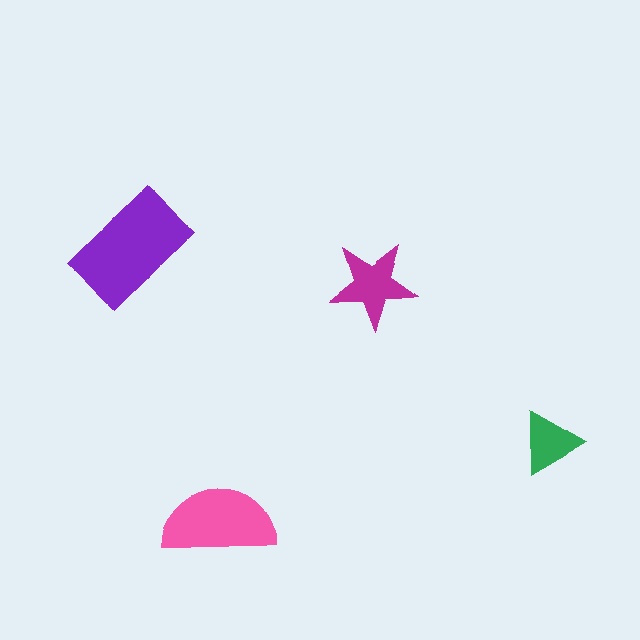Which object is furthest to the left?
The purple rectangle is leftmost.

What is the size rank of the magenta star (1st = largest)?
3rd.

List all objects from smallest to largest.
The green triangle, the magenta star, the pink semicircle, the purple rectangle.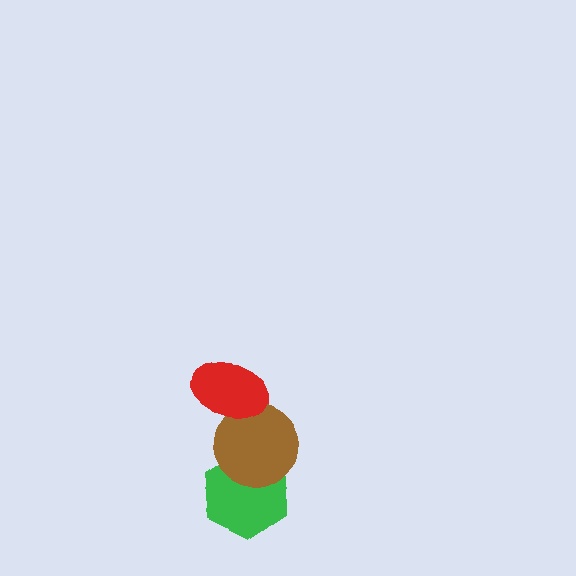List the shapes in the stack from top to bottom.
From top to bottom: the red ellipse, the brown circle, the green hexagon.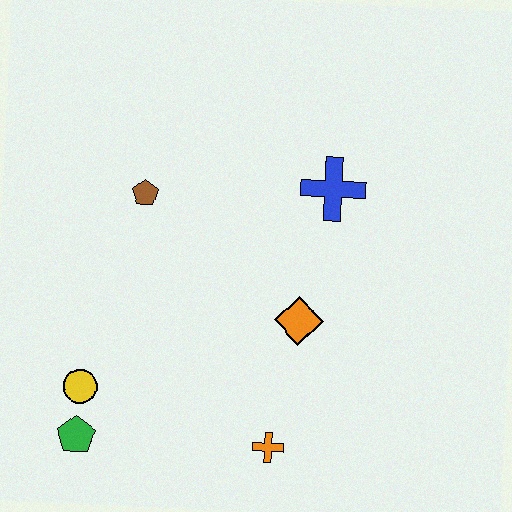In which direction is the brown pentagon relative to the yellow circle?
The brown pentagon is above the yellow circle.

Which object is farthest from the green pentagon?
The blue cross is farthest from the green pentagon.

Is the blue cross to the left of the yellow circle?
No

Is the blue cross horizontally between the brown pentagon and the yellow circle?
No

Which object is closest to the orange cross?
The orange diamond is closest to the orange cross.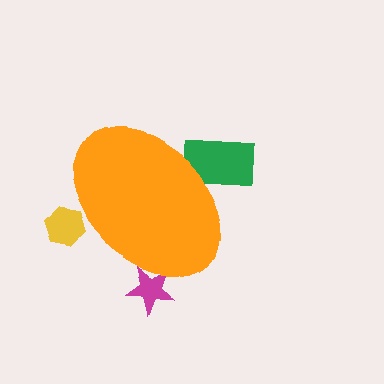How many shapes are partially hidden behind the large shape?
3 shapes are partially hidden.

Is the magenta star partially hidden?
Yes, the magenta star is partially hidden behind the orange ellipse.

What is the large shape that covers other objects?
An orange ellipse.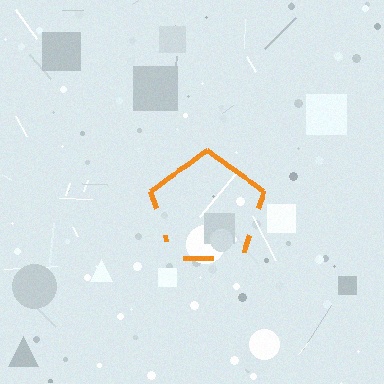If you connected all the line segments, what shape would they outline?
They would outline a pentagon.